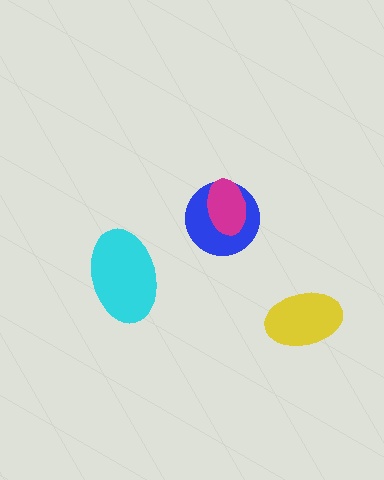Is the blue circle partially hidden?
Yes, it is partially covered by another shape.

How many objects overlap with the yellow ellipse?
0 objects overlap with the yellow ellipse.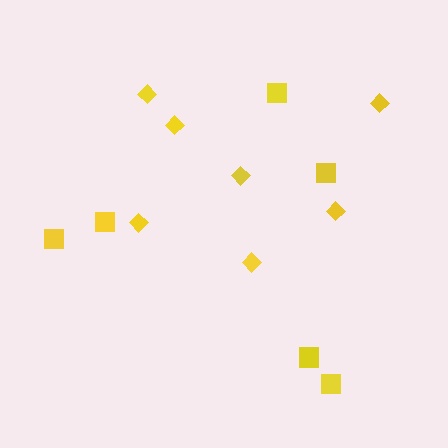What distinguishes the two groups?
There are 2 groups: one group of diamonds (7) and one group of squares (6).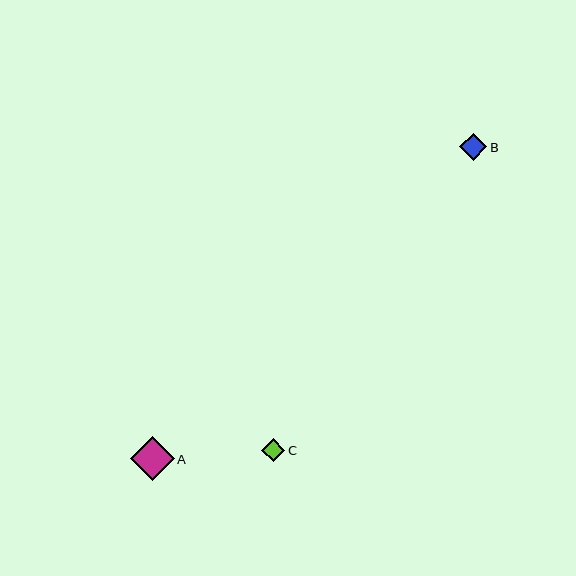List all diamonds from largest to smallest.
From largest to smallest: A, B, C.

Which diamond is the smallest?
Diamond C is the smallest with a size of approximately 23 pixels.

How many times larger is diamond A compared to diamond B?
Diamond A is approximately 1.6 times the size of diamond B.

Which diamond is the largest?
Diamond A is the largest with a size of approximately 43 pixels.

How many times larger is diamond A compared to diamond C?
Diamond A is approximately 1.9 times the size of diamond C.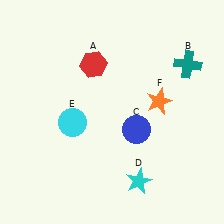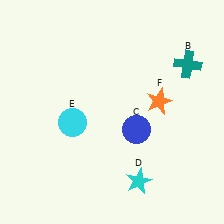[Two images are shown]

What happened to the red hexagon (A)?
The red hexagon (A) was removed in Image 2. It was in the top-left area of Image 1.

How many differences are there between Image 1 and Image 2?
There is 1 difference between the two images.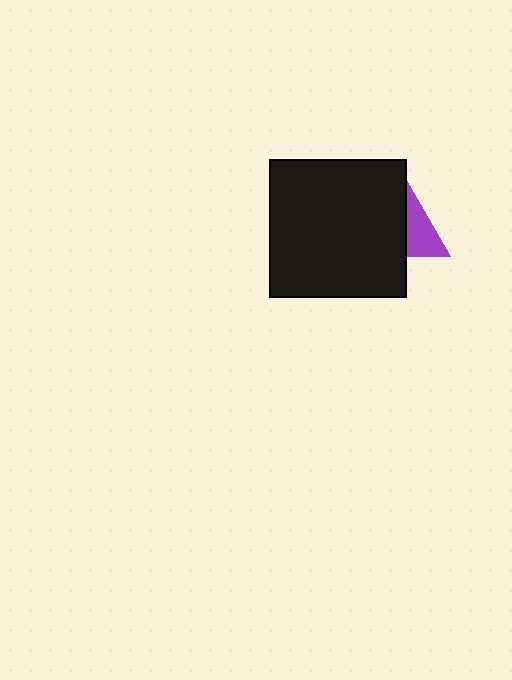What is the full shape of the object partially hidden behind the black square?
The partially hidden object is a purple triangle.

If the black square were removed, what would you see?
You would see the complete purple triangle.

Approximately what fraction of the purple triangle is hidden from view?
Roughly 59% of the purple triangle is hidden behind the black square.